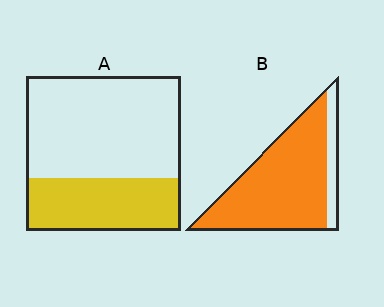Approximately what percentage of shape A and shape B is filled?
A is approximately 35% and B is approximately 85%.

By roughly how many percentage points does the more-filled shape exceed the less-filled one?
By roughly 50 percentage points (B over A).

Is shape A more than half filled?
No.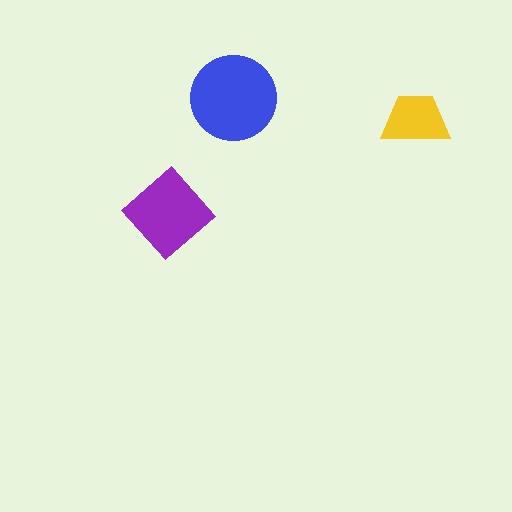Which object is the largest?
The blue circle.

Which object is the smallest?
The yellow trapezoid.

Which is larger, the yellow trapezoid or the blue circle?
The blue circle.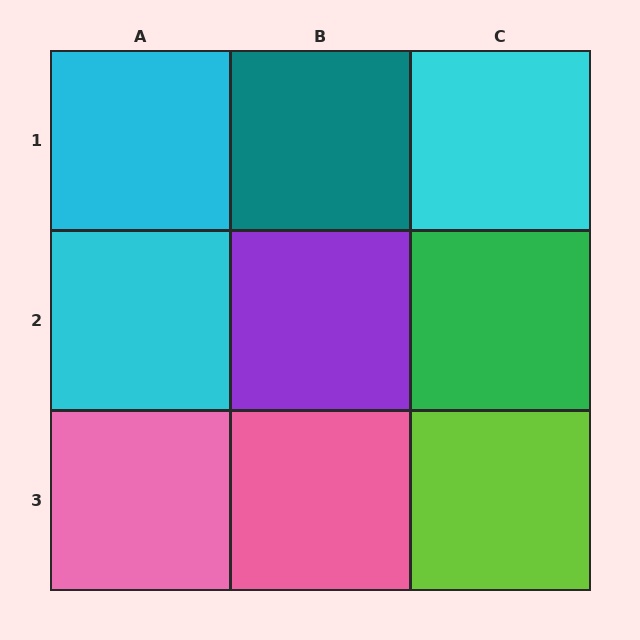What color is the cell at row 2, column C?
Green.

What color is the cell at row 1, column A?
Cyan.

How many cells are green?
1 cell is green.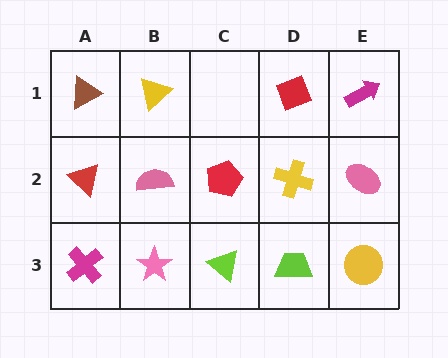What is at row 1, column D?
A red diamond.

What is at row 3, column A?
A magenta cross.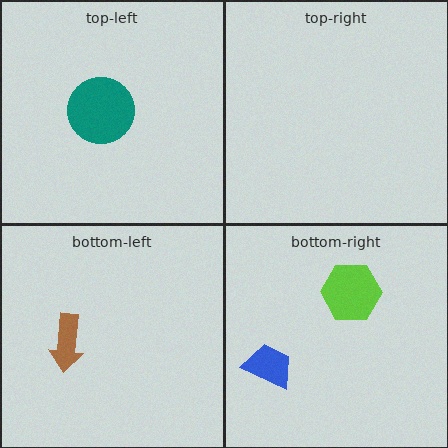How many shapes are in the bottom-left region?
1.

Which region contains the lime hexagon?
The bottom-right region.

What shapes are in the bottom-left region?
The brown arrow.